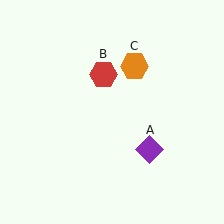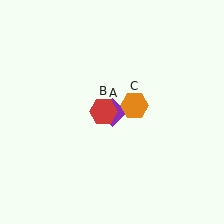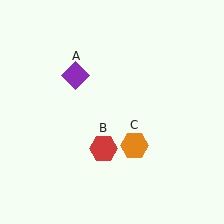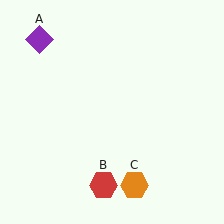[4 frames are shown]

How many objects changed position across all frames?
3 objects changed position: purple diamond (object A), red hexagon (object B), orange hexagon (object C).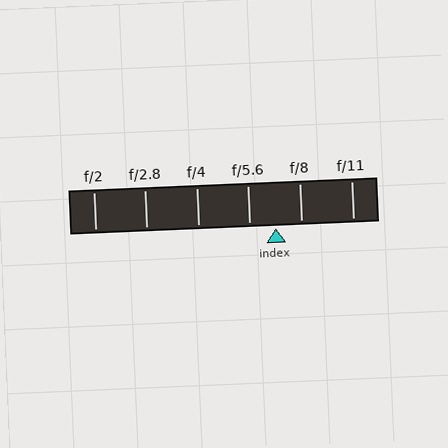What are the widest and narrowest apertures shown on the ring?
The widest aperture shown is f/2 and the narrowest is f/11.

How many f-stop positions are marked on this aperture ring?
There are 6 f-stop positions marked.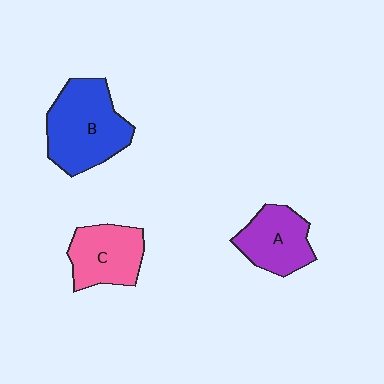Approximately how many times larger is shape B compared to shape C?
Approximately 1.4 times.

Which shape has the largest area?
Shape B (blue).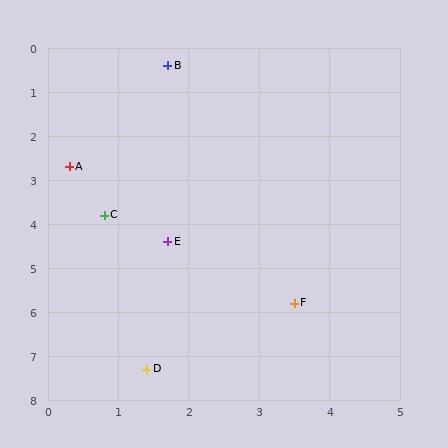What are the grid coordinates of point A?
Point A is at approximately (0.3, 2.7).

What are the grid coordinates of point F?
Point F is at approximately (3.5, 5.8).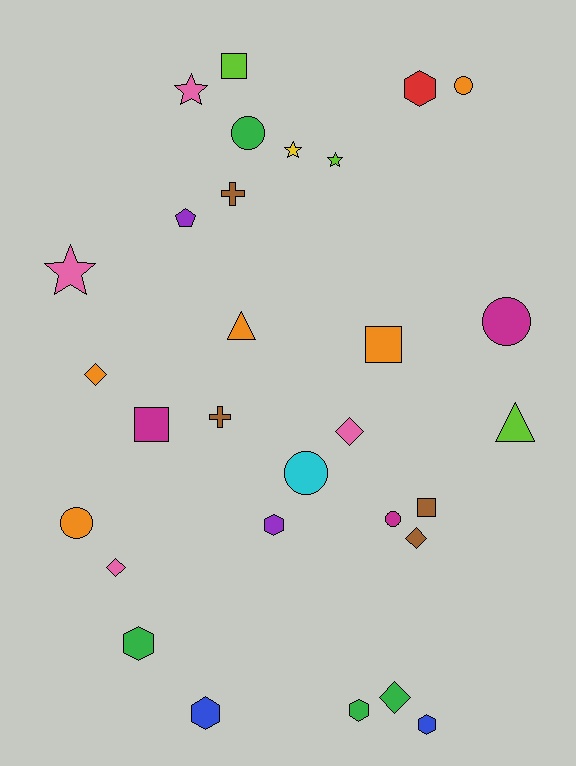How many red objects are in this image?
There is 1 red object.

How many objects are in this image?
There are 30 objects.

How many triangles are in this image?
There are 2 triangles.